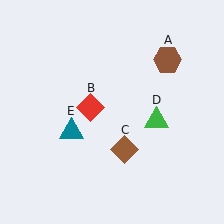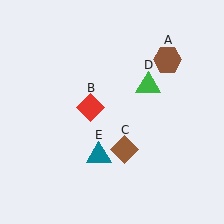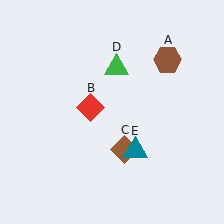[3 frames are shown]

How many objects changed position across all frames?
2 objects changed position: green triangle (object D), teal triangle (object E).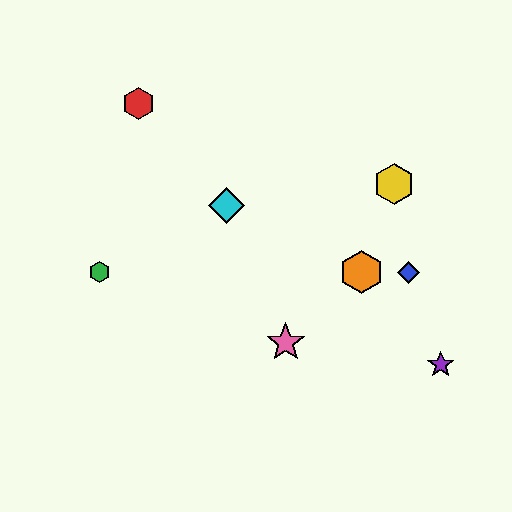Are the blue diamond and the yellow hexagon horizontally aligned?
No, the blue diamond is at y≈272 and the yellow hexagon is at y≈184.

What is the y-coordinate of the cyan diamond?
The cyan diamond is at y≈206.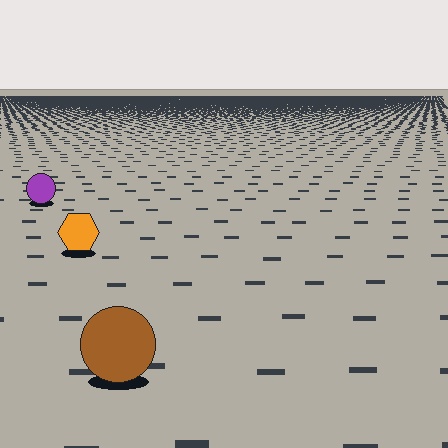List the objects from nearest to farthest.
From nearest to farthest: the brown circle, the orange hexagon, the purple circle.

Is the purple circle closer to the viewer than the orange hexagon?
No. The orange hexagon is closer — you can tell from the texture gradient: the ground texture is coarser near it.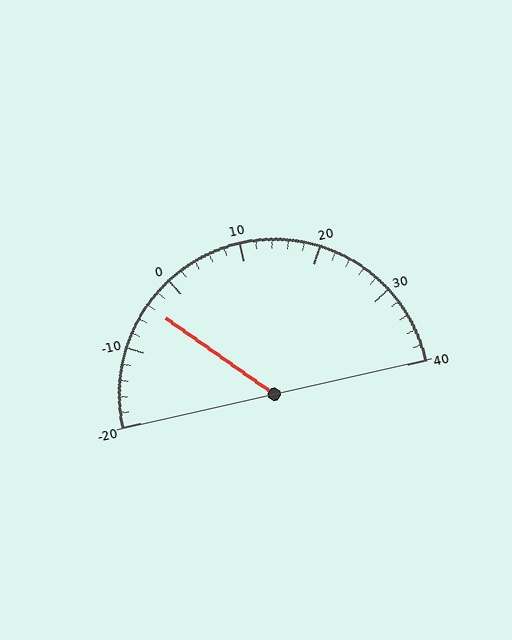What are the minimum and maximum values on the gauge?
The gauge ranges from -20 to 40.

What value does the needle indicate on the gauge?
The needle indicates approximately -4.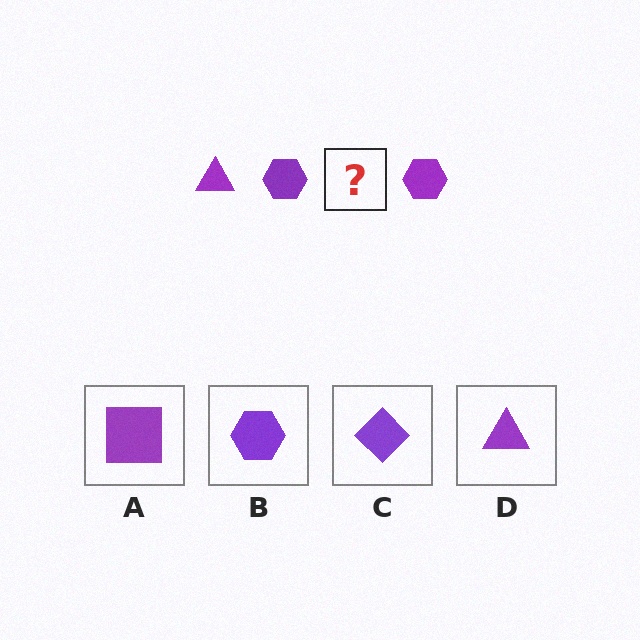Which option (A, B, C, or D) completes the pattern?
D.